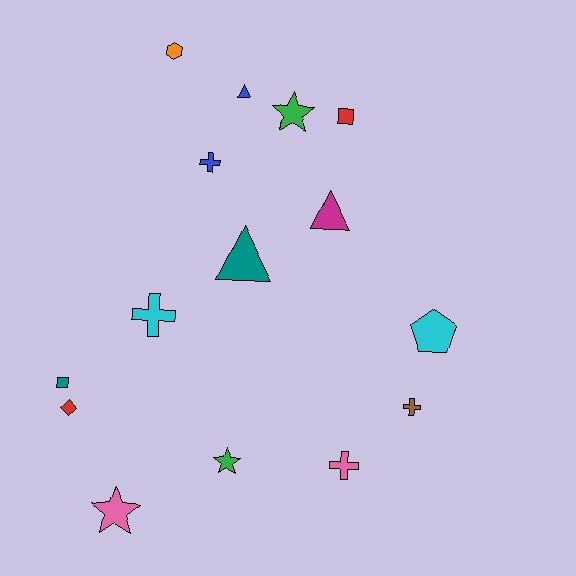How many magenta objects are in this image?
There is 1 magenta object.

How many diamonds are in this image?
There is 1 diamond.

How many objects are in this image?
There are 15 objects.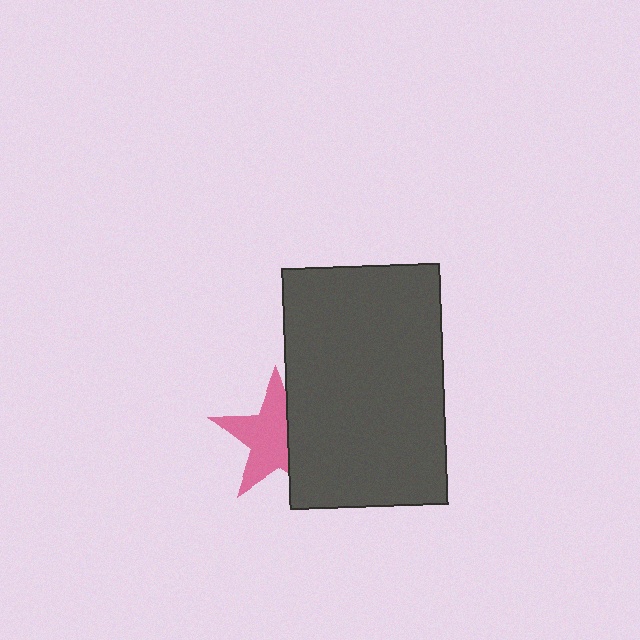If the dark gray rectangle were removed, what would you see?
You would see the complete pink star.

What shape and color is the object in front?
The object in front is a dark gray rectangle.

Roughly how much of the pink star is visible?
About half of it is visible (roughly 64%).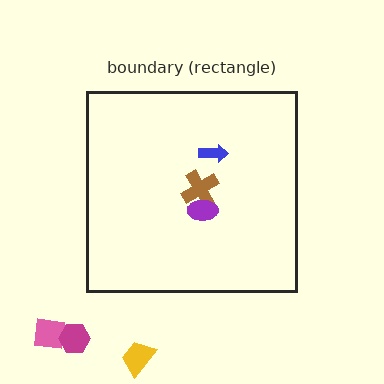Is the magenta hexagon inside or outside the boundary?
Outside.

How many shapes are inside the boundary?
3 inside, 3 outside.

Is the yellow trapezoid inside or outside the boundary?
Outside.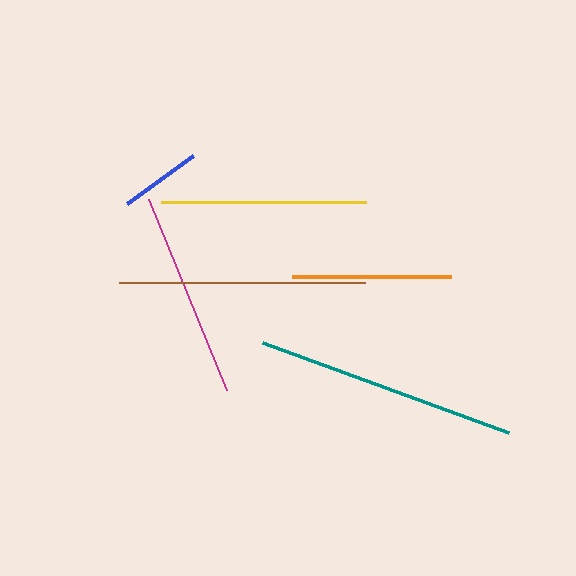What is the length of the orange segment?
The orange segment is approximately 158 pixels long.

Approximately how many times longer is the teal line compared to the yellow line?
The teal line is approximately 1.3 times the length of the yellow line.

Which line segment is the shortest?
The blue line is the shortest at approximately 82 pixels.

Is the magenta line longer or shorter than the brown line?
The brown line is longer than the magenta line.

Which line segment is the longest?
The teal line is the longest at approximately 262 pixels.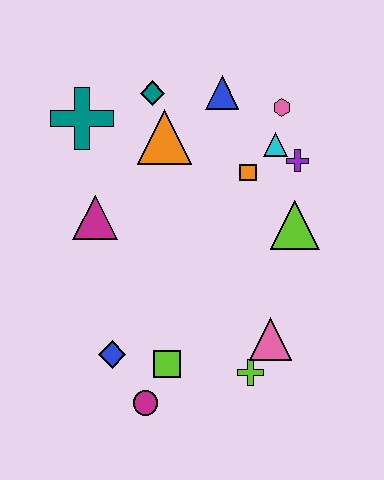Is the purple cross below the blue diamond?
No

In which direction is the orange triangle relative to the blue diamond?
The orange triangle is above the blue diamond.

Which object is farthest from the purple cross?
The magenta circle is farthest from the purple cross.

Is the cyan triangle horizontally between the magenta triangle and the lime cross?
No